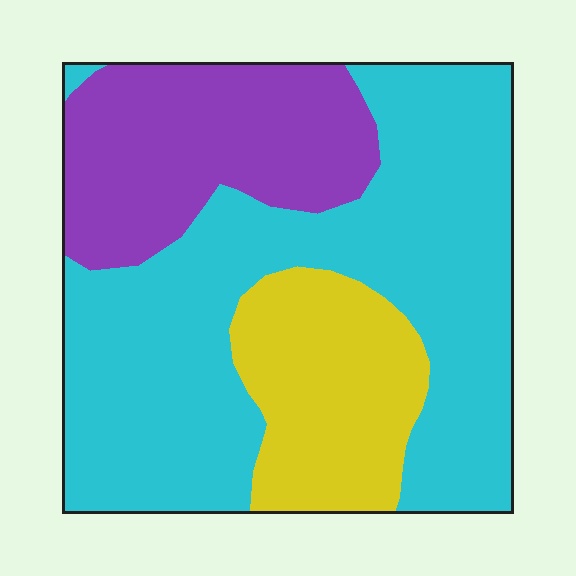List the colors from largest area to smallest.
From largest to smallest: cyan, purple, yellow.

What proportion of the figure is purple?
Purple covers 24% of the figure.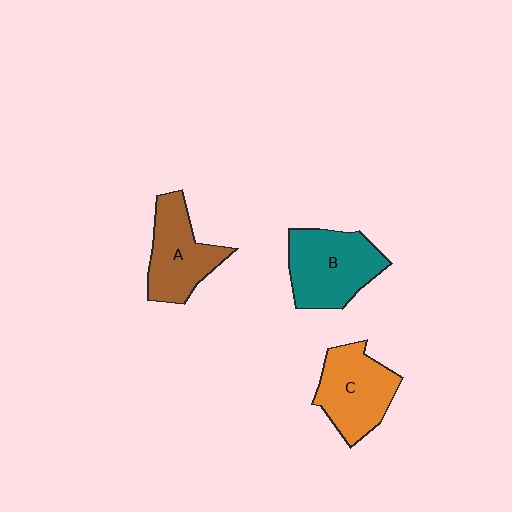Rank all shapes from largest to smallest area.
From largest to smallest: B (teal), C (orange), A (brown).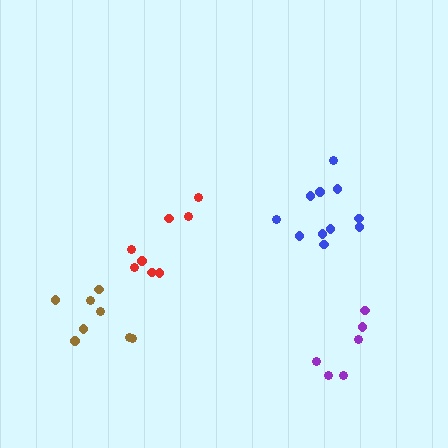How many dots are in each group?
Group 1: 6 dots, Group 2: 8 dots, Group 3: 8 dots, Group 4: 11 dots (33 total).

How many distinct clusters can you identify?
There are 4 distinct clusters.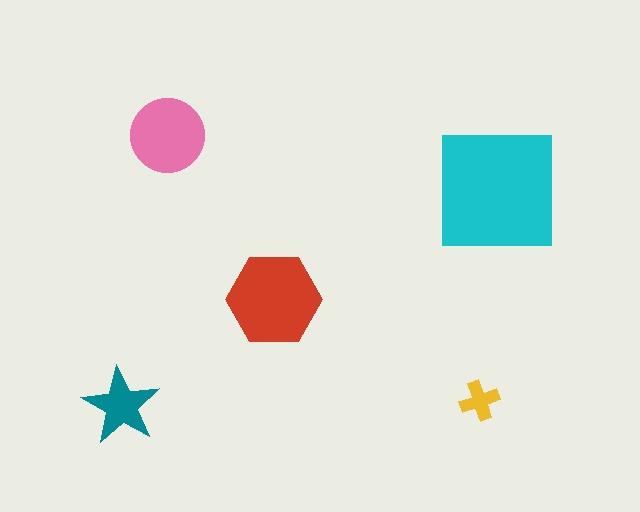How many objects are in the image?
There are 5 objects in the image.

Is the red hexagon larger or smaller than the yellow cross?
Larger.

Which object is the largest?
The cyan square.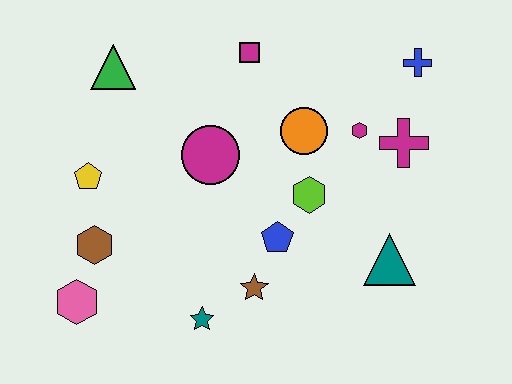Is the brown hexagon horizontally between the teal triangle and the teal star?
No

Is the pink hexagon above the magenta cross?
No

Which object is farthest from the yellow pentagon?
The blue cross is farthest from the yellow pentagon.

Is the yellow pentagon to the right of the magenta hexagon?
No